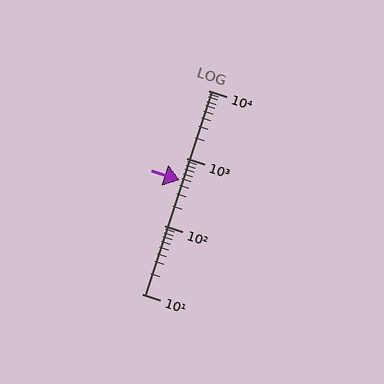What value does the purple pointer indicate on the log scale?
The pointer indicates approximately 470.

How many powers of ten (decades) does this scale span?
The scale spans 3 decades, from 10 to 10000.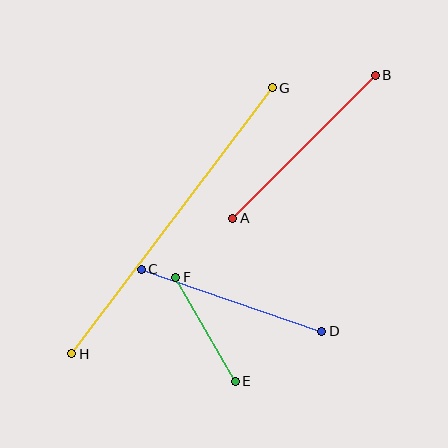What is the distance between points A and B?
The distance is approximately 202 pixels.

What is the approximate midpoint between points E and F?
The midpoint is at approximately (205, 329) pixels.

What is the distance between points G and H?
The distance is approximately 333 pixels.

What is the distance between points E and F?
The distance is approximately 120 pixels.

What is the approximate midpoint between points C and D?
The midpoint is at approximately (232, 300) pixels.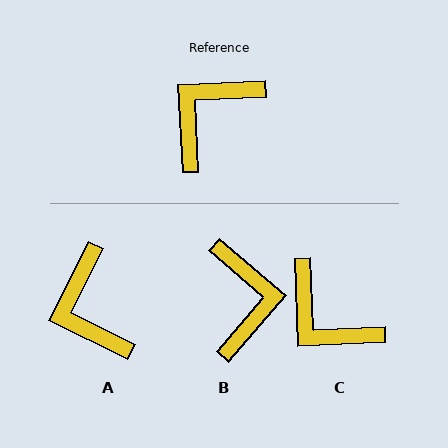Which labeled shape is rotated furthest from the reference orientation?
B, about 133 degrees away.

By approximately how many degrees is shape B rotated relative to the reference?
Approximately 133 degrees clockwise.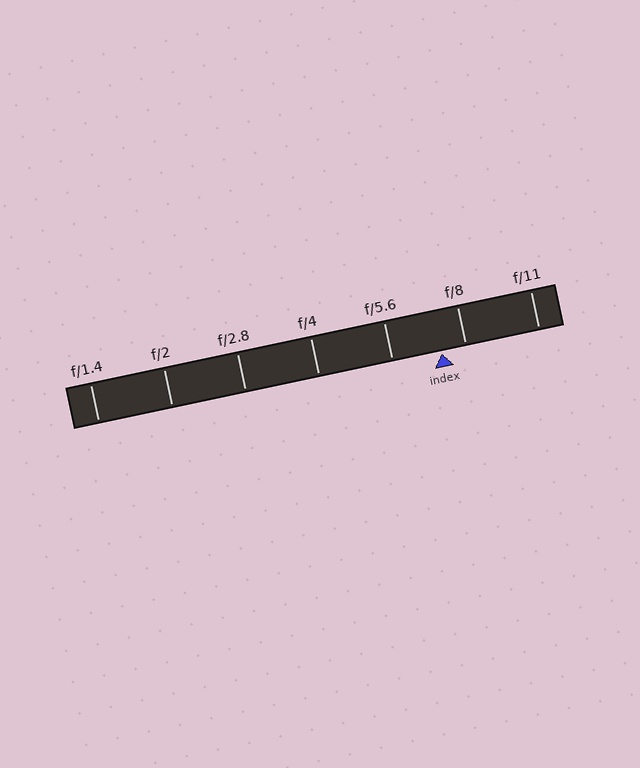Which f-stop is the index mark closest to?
The index mark is closest to f/8.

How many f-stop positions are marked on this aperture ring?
There are 7 f-stop positions marked.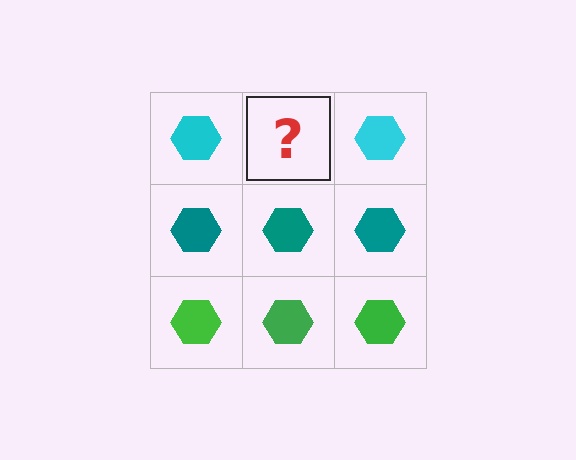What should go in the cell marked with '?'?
The missing cell should contain a cyan hexagon.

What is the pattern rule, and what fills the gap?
The rule is that each row has a consistent color. The gap should be filled with a cyan hexagon.